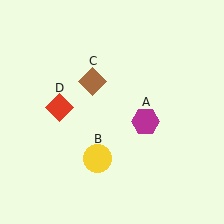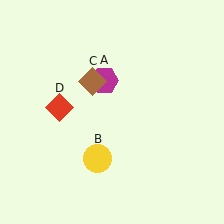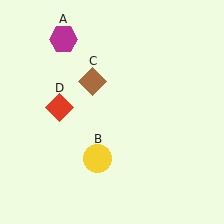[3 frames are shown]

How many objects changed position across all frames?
1 object changed position: magenta hexagon (object A).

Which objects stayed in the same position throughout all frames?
Yellow circle (object B) and brown diamond (object C) and red diamond (object D) remained stationary.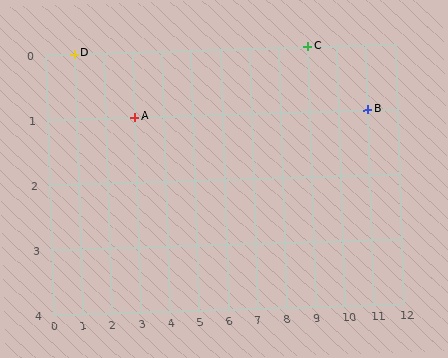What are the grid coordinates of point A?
Point A is at grid coordinates (3, 1).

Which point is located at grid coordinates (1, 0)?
Point D is at (1, 0).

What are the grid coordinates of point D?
Point D is at grid coordinates (1, 0).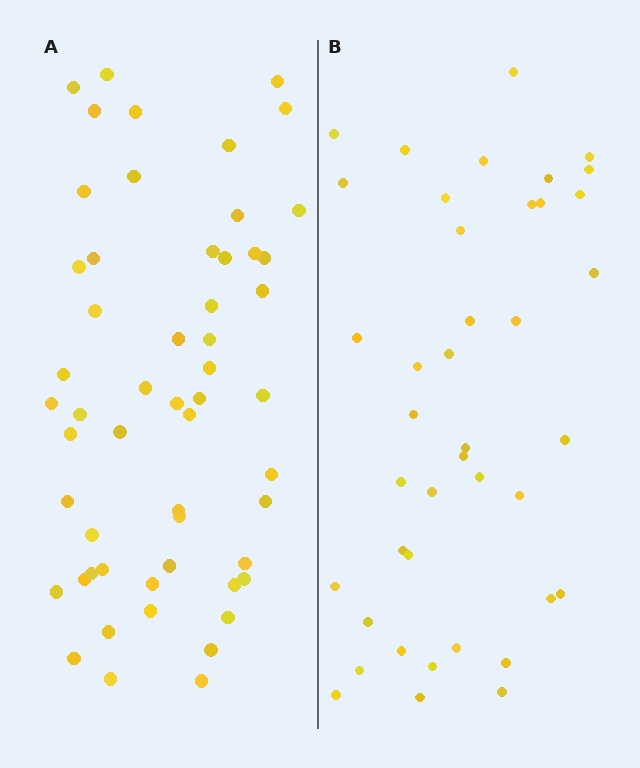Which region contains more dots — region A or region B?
Region A (the left region) has more dots.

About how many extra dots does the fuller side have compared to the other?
Region A has approximately 15 more dots than region B.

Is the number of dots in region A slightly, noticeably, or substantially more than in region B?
Region A has noticeably more, but not dramatically so. The ratio is roughly 1.3 to 1.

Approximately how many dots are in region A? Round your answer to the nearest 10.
About 60 dots. (The exact count is 55, which rounds to 60.)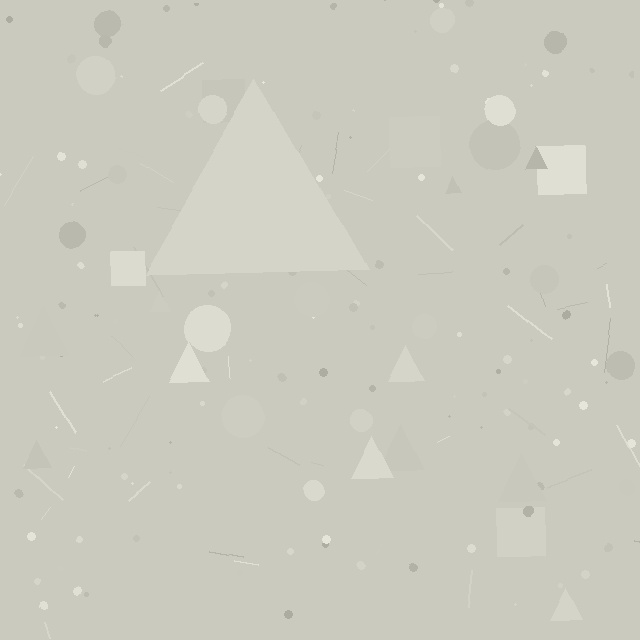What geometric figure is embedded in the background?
A triangle is embedded in the background.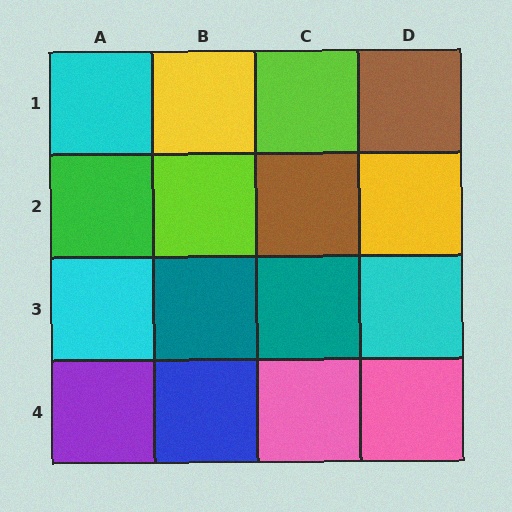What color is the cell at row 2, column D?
Yellow.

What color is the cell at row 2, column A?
Green.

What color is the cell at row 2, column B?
Lime.